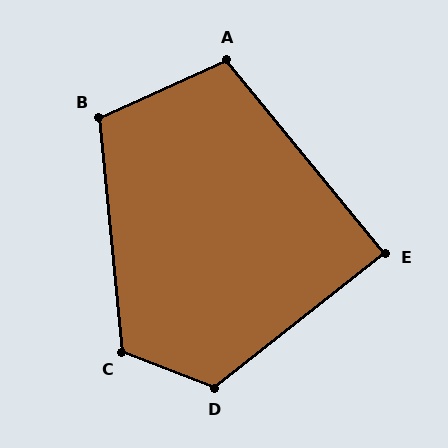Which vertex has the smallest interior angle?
E, at approximately 89 degrees.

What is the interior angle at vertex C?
Approximately 116 degrees (obtuse).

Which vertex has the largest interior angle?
D, at approximately 121 degrees.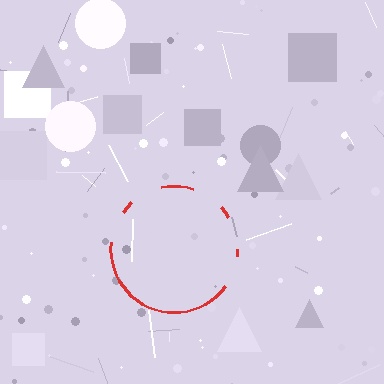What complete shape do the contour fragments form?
The contour fragments form a circle.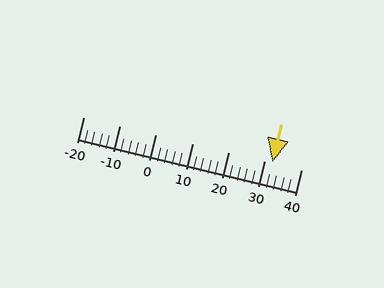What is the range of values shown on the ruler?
The ruler shows values from -20 to 40.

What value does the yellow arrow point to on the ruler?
The yellow arrow points to approximately 32.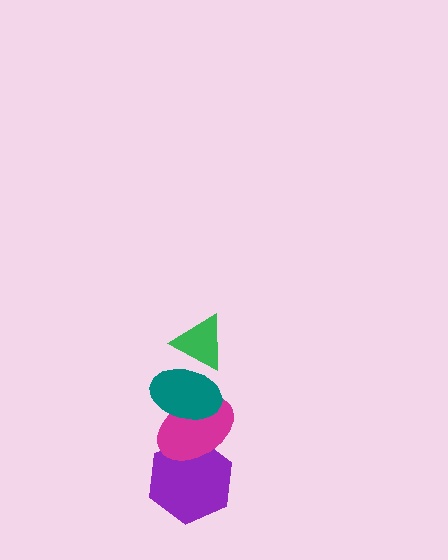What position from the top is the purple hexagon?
The purple hexagon is 4th from the top.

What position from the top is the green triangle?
The green triangle is 1st from the top.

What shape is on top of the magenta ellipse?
The teal ellipse is on top of the magenta ellipse.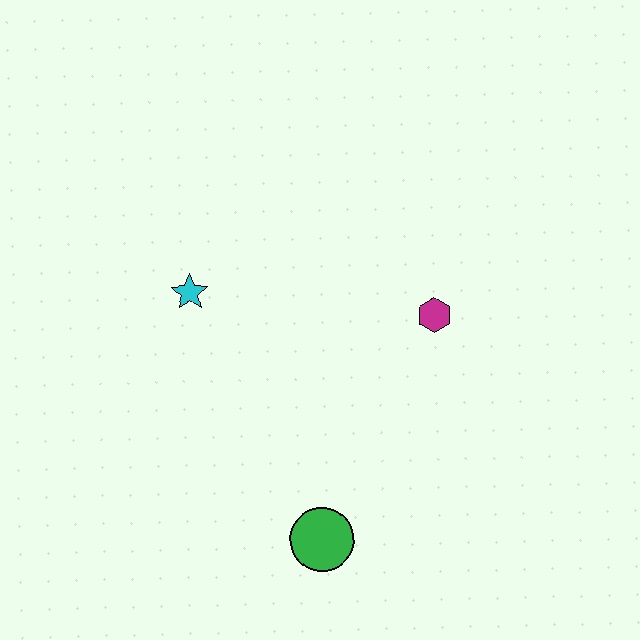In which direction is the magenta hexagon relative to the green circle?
The magenta hexagon is above the green circle.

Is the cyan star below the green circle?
No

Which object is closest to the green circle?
The magenta hexagon is closest to the green circle.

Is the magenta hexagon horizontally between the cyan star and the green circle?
No